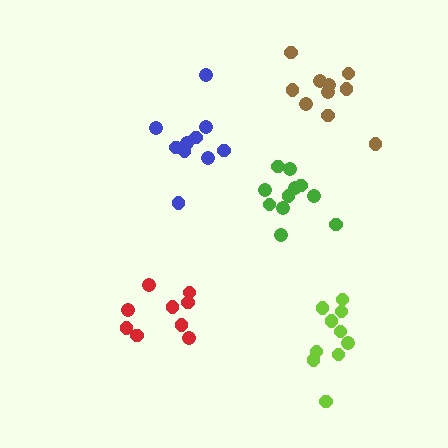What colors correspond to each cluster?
The clusters are colored: brown, red, blue, lime, green.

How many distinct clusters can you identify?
There are 5 distinct clusters.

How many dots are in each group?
Group 1: 10 dots, Group 2: 9 dots, Group 3: 10 dots, Group 4: 10 dots, Group 5: 11 dots (50 total).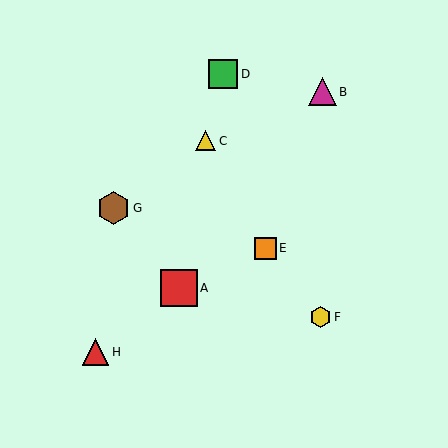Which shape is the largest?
The red square (labeled A) is the largest.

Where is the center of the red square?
The center of the red square is at (179, 288).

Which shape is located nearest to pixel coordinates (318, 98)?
The magenta triangle (labeled B) at (323, 92) is nearest to that location.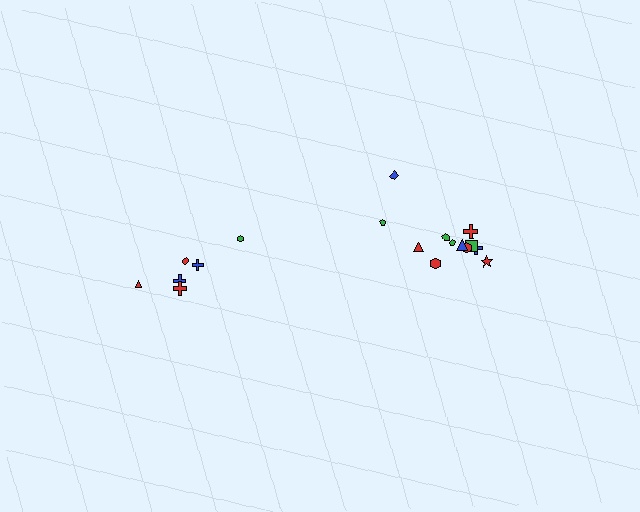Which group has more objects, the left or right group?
The right group.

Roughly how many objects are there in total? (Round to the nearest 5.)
Roughly 20 objects in total.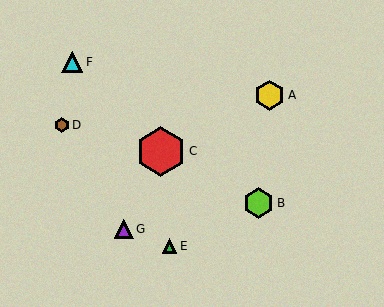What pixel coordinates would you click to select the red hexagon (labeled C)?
Click at (161, 151) to select the red hexagon C.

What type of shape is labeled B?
Shape B is a lime hexagon.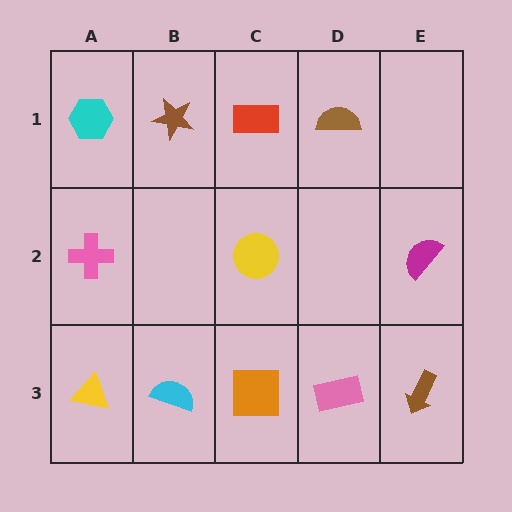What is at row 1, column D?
A brown semicircle.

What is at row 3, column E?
A brown arrow.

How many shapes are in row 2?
3 shapes.